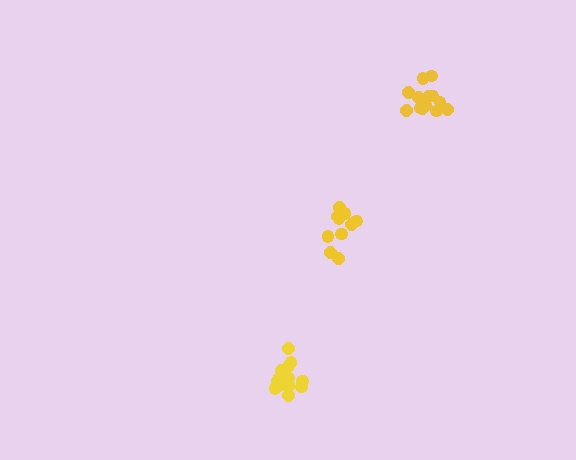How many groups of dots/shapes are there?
There are 3 groups.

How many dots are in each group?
Group 1: 10 dots, Group 2: 13 dots, Group 3: 15 dots (38 total).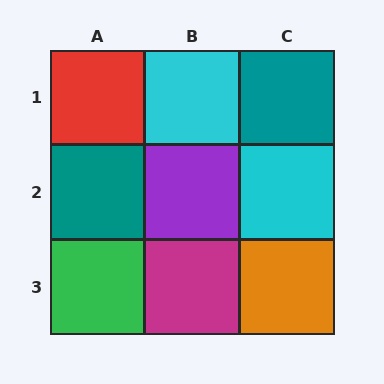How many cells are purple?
1 cell is purple.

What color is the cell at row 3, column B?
Magenta.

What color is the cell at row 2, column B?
Purple.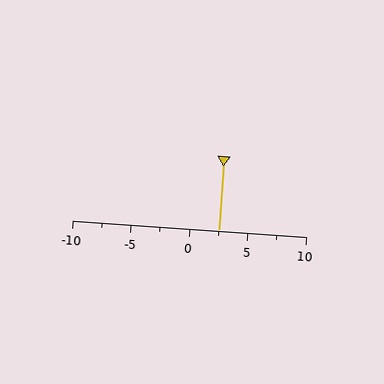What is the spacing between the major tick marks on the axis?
The major ticks are spaced 5 apart.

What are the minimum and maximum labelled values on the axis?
The axis runs from -10 to 10.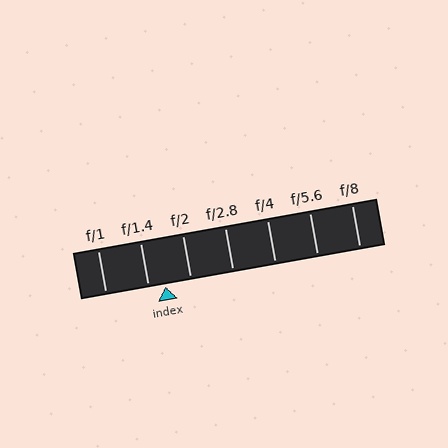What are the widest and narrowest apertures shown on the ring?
The widest aperture shown is f/1 and the narrowest is f/8.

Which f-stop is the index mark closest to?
The index mark is closest to f/1.4.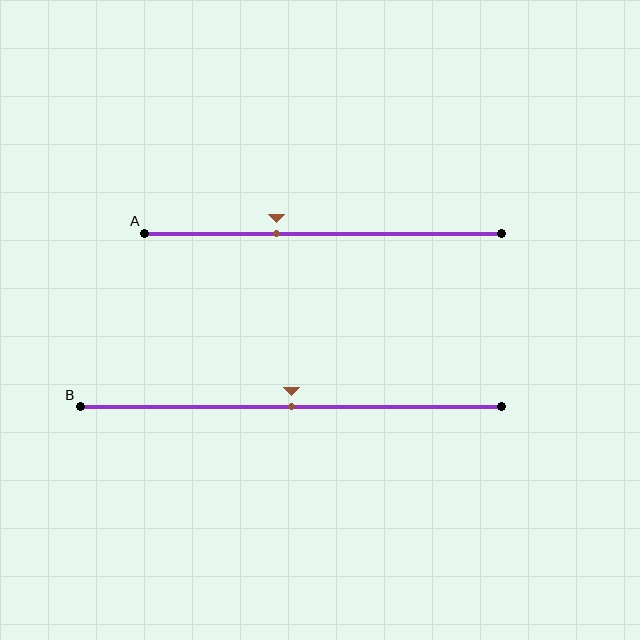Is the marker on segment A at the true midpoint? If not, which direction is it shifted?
No, the marker on segment A is shifted to the left by about 13% of the segment length.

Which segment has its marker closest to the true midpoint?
Segment B has its marker closest to the true midpoint.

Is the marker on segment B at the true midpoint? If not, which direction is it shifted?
Yes, the marker on segment B is at the true midpoint.